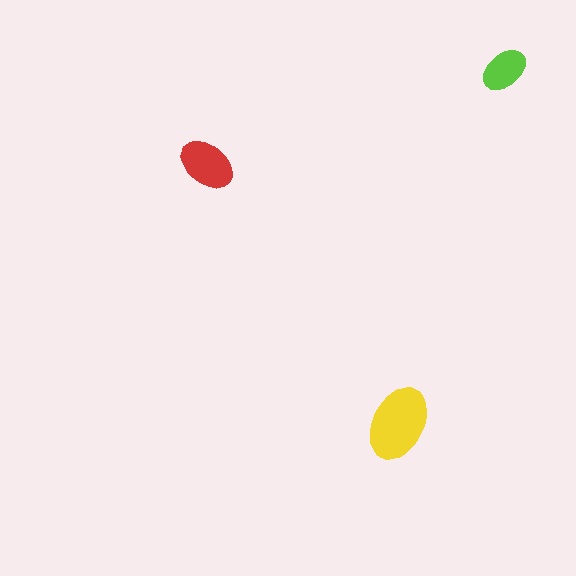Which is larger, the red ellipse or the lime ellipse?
The red one.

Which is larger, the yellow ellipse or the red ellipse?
The yellow one.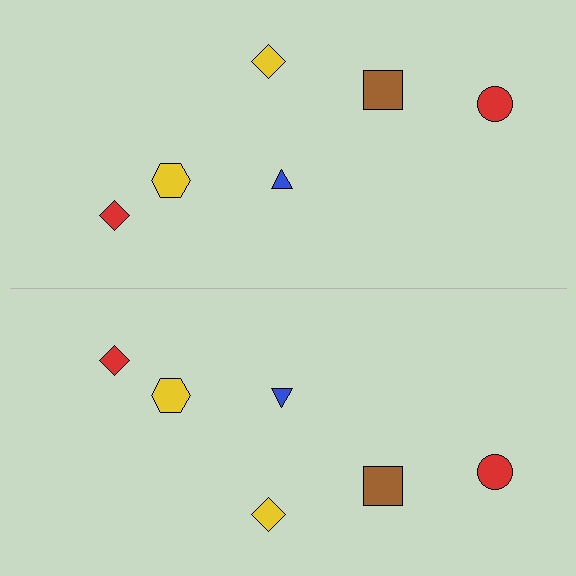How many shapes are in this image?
There are 12 shapes in this image.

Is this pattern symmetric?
Yes, this pattern has bilateral (reflection) symmetry.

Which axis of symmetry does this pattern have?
The pattern has a horizontal axis of symmetry running through the center of the image.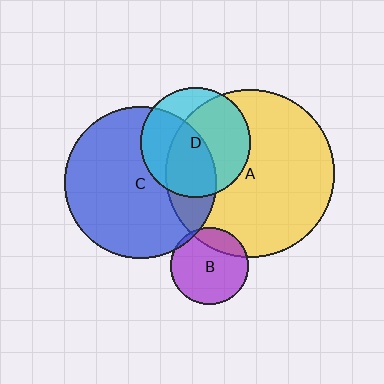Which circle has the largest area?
Circle A (yellow).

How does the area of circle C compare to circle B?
Approximately 3.9 times.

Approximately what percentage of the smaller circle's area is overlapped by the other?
Approximately 20%.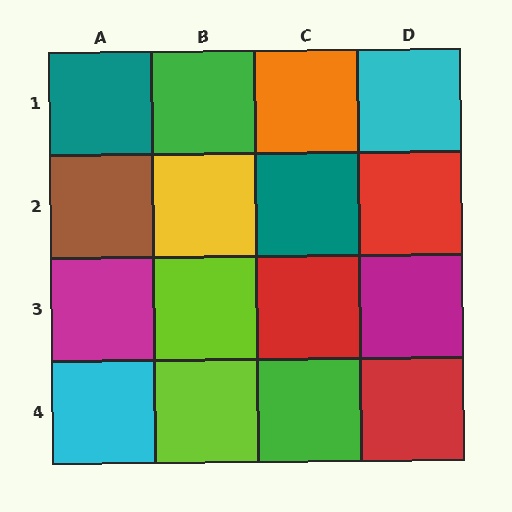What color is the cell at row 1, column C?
Orange.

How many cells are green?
2 cells are green.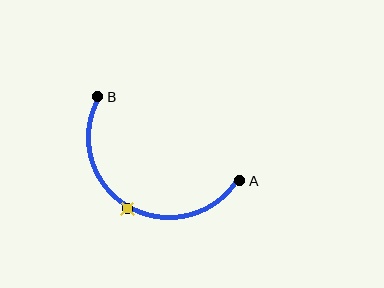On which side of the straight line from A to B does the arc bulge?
The arc bulges below the straight line connecting A and B.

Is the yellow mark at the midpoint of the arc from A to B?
Yes. The yellow mark lies on the arc at equal arc-length from both A and B — it is the arc midpoint.